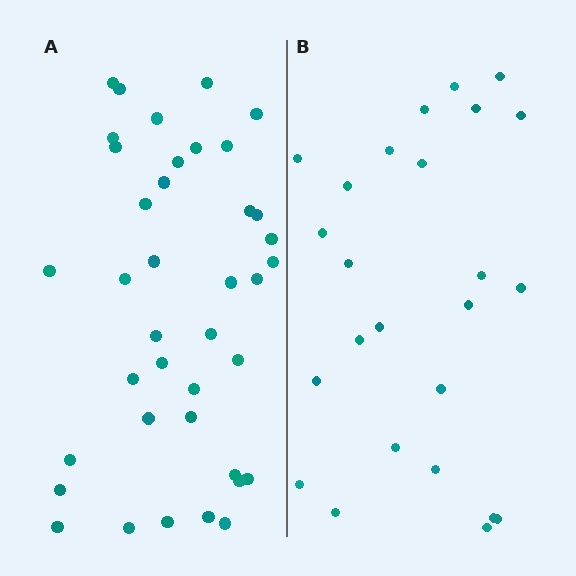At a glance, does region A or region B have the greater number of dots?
Region A (the left region) has more dots.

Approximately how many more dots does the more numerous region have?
Region A has approximately 15 more dots than region B.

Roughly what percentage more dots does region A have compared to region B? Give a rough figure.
About 55% more.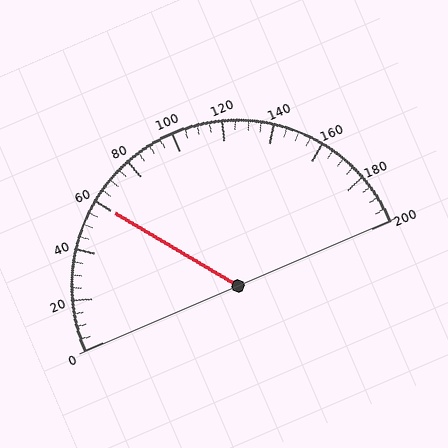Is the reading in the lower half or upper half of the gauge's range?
The reading is in the lower half of the range (0 to 200).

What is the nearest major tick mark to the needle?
The nearest major tick mark is 60.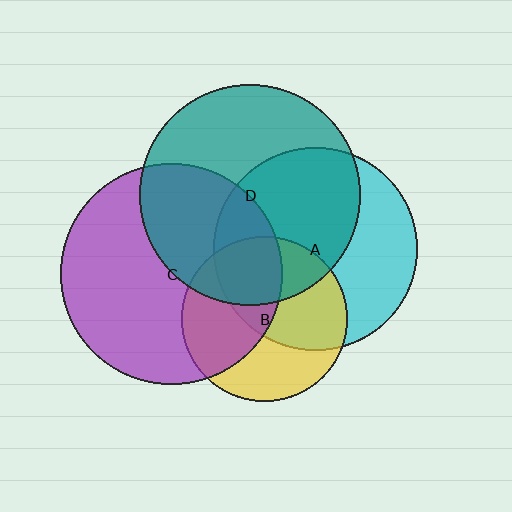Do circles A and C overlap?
Yes.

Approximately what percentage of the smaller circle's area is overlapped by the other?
Approximately 20%.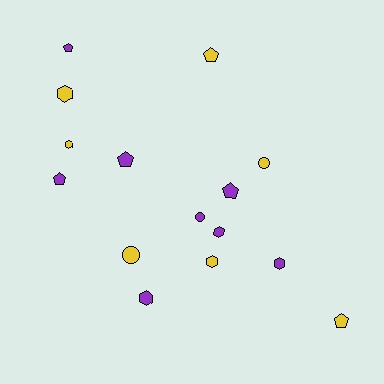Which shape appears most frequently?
Pentagon, with 6 objects.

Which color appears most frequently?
Purple, with 8 objects.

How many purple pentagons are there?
There are 4 purple pentagons.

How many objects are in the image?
There are 15 objects.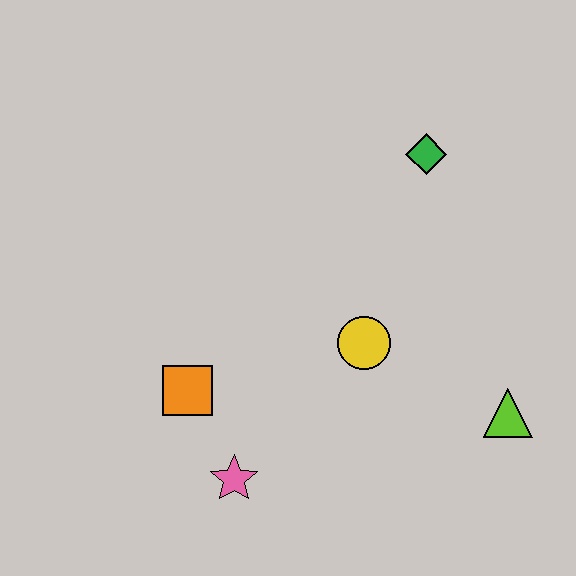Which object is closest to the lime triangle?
The yellow circle is closest to the lime triangle.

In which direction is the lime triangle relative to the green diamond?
The lime triangle is below the green diamond.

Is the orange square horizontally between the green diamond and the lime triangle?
No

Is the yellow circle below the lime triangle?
No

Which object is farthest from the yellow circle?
The green diamond is farthest from the yellow circle.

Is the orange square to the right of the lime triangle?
No